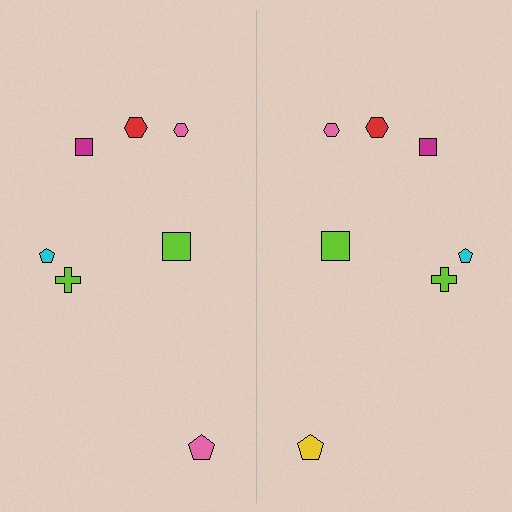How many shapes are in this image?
There are 14 shapes in this image.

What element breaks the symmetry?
The yellow pentagon on the right side breaks the symmetry — its mirror counterpart is pink.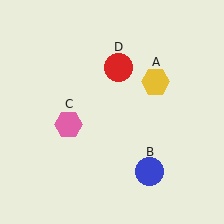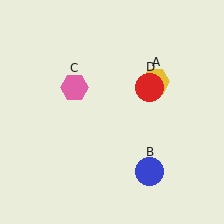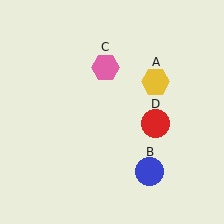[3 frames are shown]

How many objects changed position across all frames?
2 objects changed position: pink hexagon (object C), red circle (object D).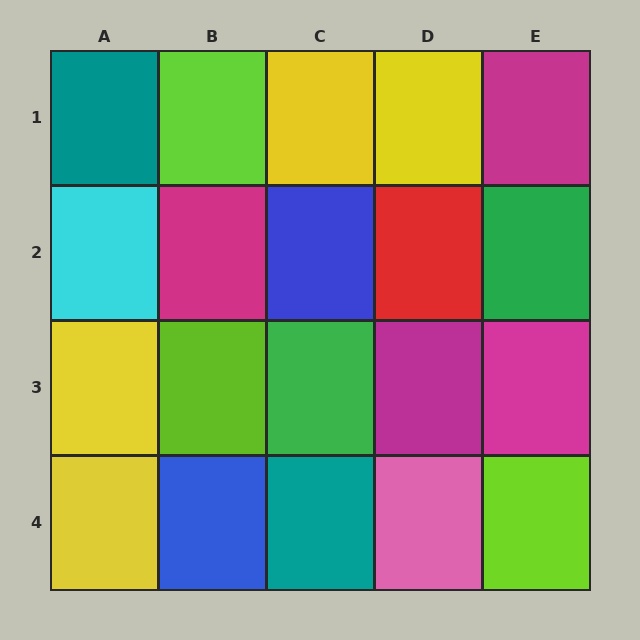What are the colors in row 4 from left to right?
Yellow, blue, teal, pink, lime.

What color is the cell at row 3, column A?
Yellow.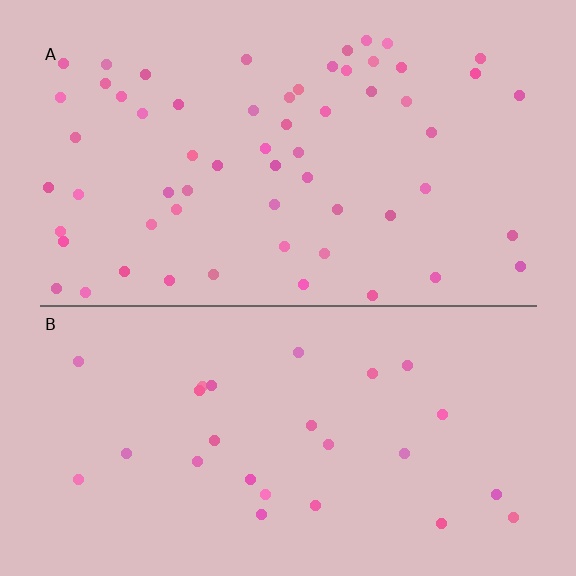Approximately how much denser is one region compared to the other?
Approximately 2.3× — region A over region B.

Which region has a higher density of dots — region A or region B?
A (the top).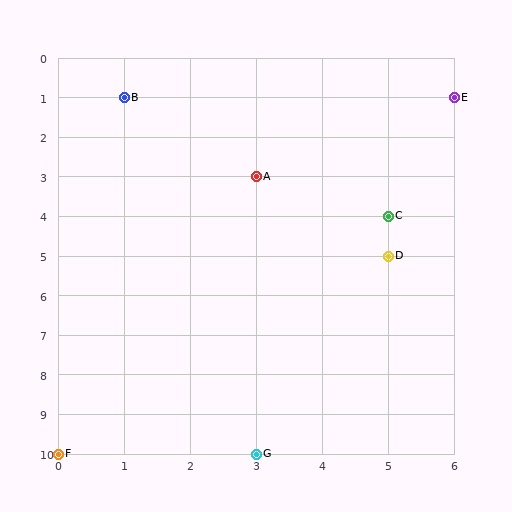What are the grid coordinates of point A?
Point A is at grid coordinates (3, 3).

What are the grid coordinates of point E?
Point E is at grid coordinates (6, 1).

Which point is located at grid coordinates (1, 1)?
Point B is at (1, 1).